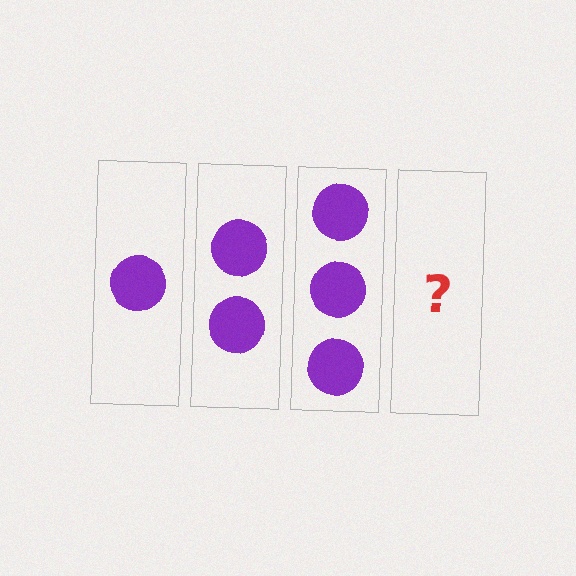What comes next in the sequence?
The next element should be 4 circles.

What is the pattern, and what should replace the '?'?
The pattern is that each step adds one more circle. The '?' should be 4 circles.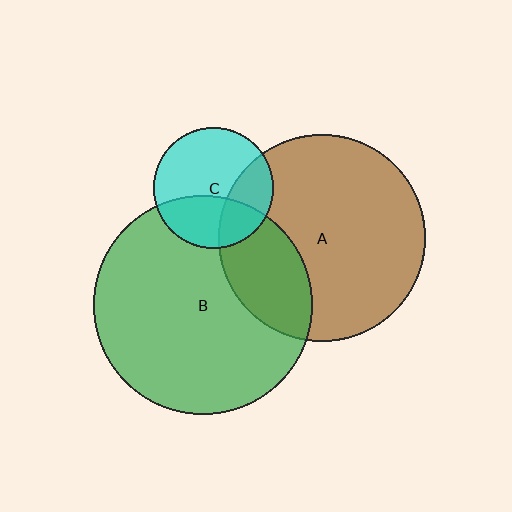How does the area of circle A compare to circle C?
Approximately 3.0 times.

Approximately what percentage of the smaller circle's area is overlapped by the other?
Approximately 25%.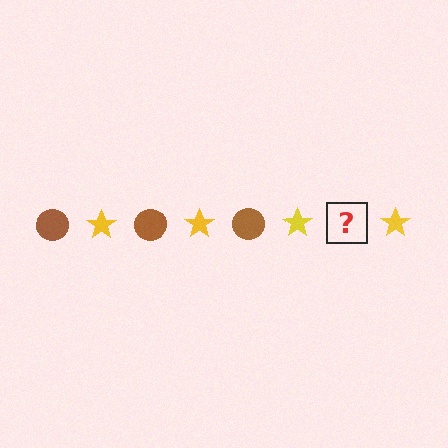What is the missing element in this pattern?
The missing element is a brown circle.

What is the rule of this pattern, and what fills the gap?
The rule is that the pattern alternates between brown circle and yellow star. The gap should be filled with a brown circle.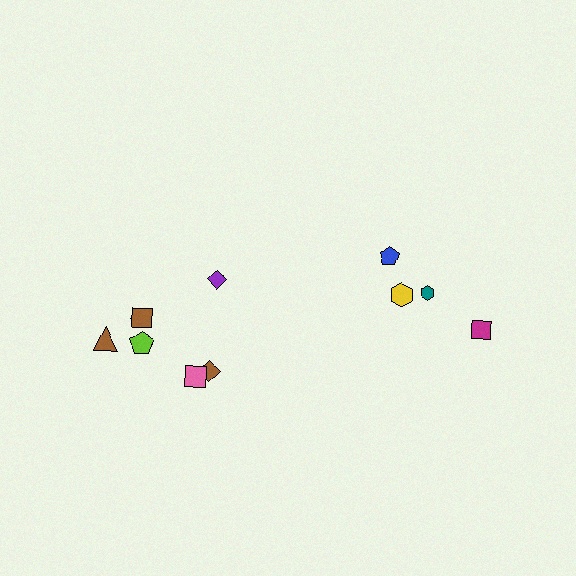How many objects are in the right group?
There are 4 objects.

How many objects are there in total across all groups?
There are 11 objects.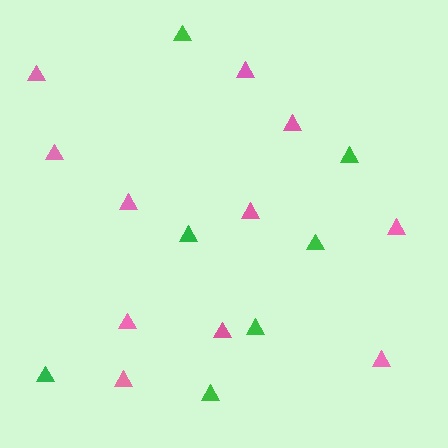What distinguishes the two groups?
There are 2 groups: one group of green triangles (7) and one group of pink triangles (11).